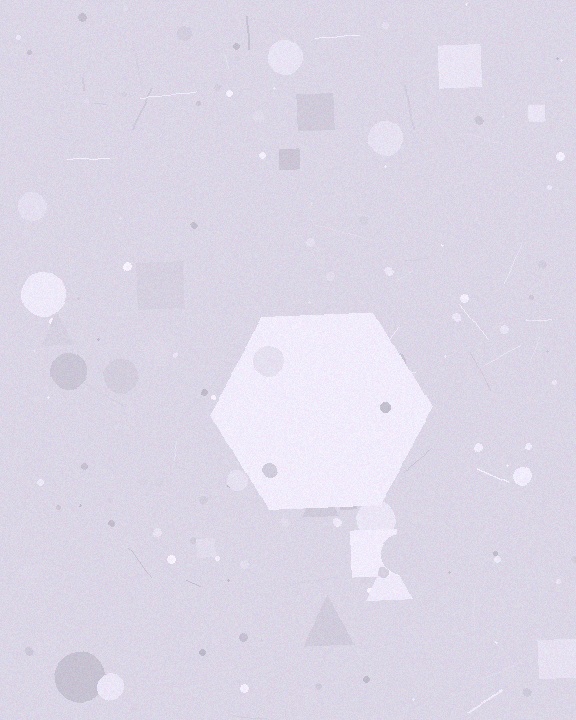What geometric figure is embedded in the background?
A hexagon is embedded in the background.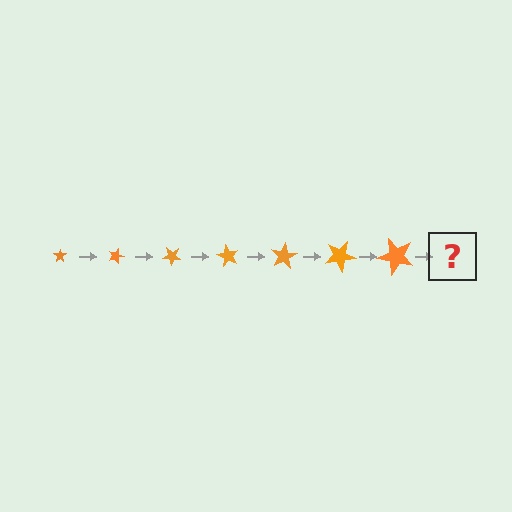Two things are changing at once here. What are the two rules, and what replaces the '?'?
The two rules are that the star grows larger each step and it rotates 20 degrees each step. The '?' should be a star, larger than the previous one and rotated 140 degrees from the start.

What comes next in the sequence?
The next element should be a star, larger than the previous one and rotated 140 degrees from the start.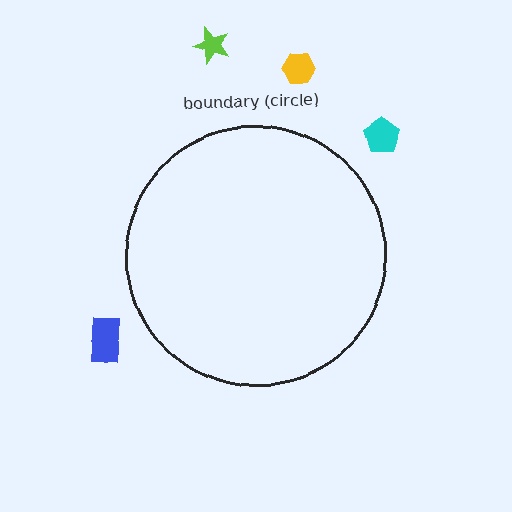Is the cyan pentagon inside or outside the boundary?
Outside.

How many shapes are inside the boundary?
0 inside, 4 outside.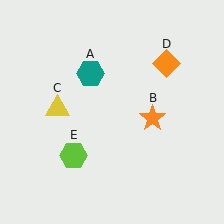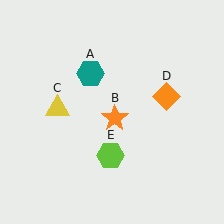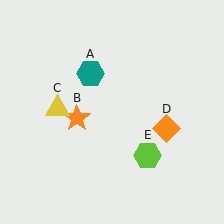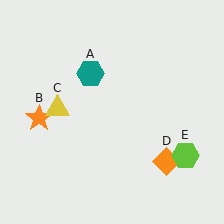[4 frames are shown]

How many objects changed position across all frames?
3 objects changed position: orange star (object B), orange diamond (object D), lime hexagon (object E).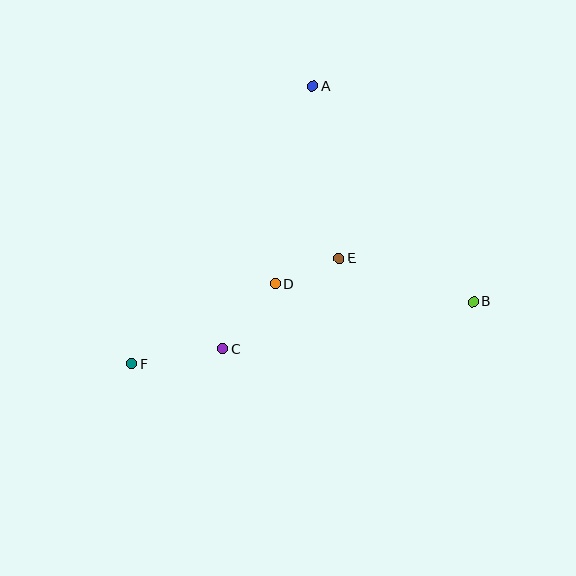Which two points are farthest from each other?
Points B and F are farthest from each other.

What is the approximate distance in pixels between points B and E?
The distance between B and E is approximately 141 pixels.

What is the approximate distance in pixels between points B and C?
The distance between B and C is approximately 255 pixels.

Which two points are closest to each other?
Points D and E are closest to each other.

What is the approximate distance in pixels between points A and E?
The distance between A and E is approximately 174 pixels.